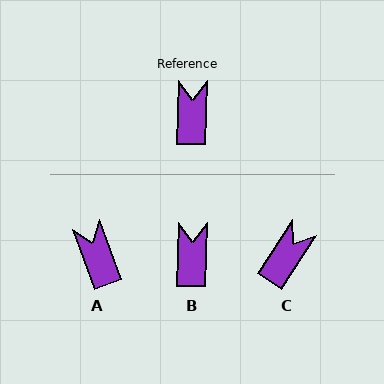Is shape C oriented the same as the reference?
No, it is off by about 32 degrees.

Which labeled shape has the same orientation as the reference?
B.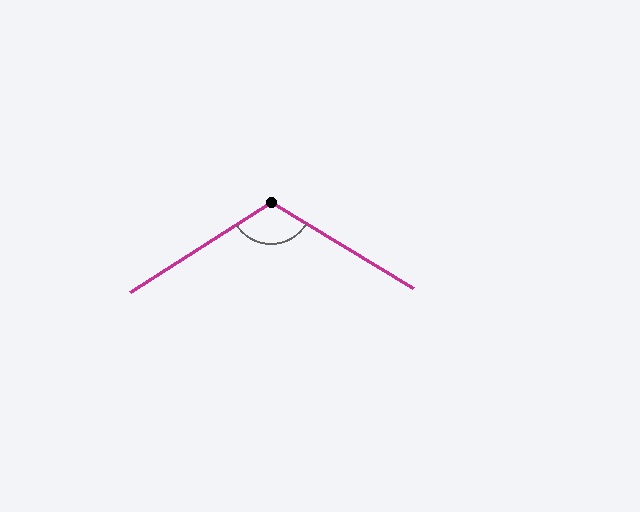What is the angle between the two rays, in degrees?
Approximately 116 degrees.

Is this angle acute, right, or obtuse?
It is obtuse.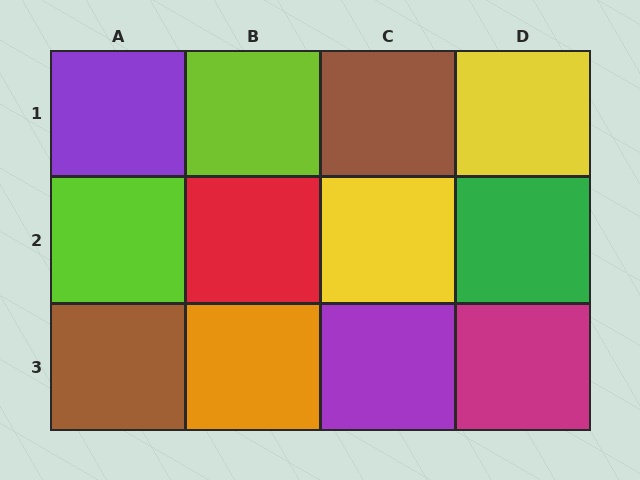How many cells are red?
1 cell is red.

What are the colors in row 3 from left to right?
Brown, orange, purple, magenta.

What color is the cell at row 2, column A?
Lime.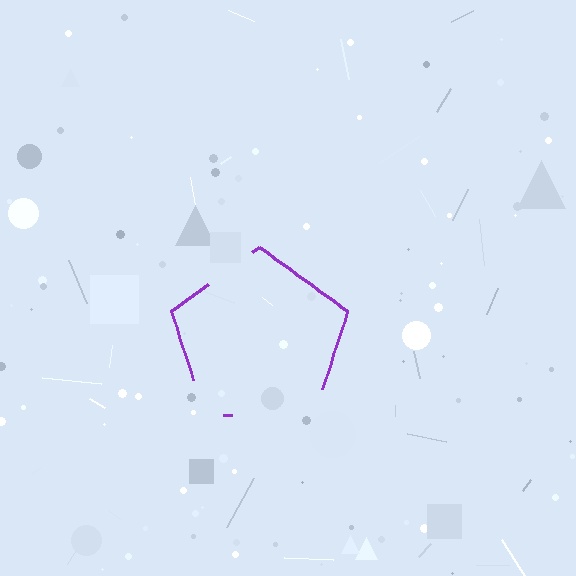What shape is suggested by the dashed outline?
The dashed outline suggests a pentagon.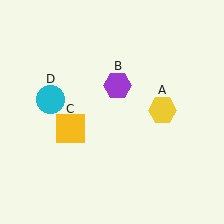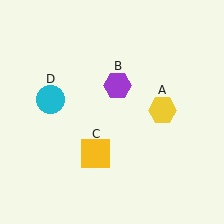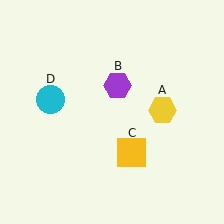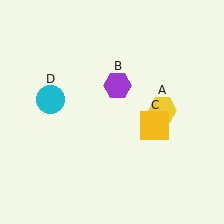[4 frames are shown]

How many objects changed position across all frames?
1 object changed position: yellow square (object C).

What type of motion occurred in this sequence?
The yellow square (object C) rotated counterclockwise around the center of the scene.